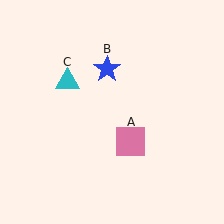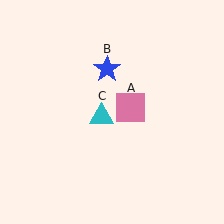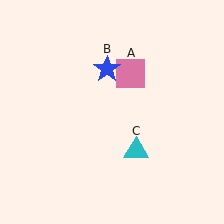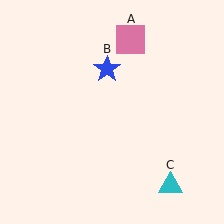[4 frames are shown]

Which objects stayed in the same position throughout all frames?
Blue star (object B) remained stationary.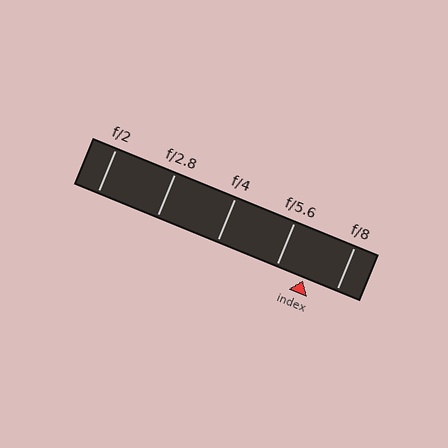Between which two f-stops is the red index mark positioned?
The index mark is between f/5.6 and f/8.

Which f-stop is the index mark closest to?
The index mark is closest to f/5.6.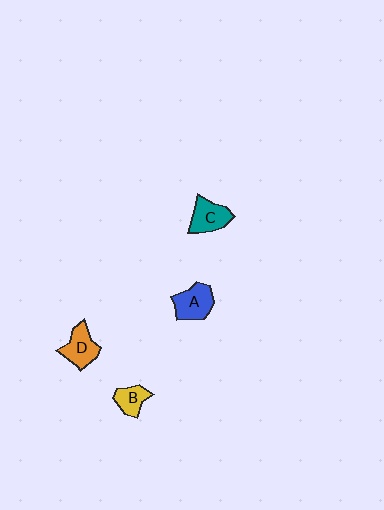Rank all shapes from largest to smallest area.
From largest to smallest: A (blue), C (teal), D (orange), B (yellow).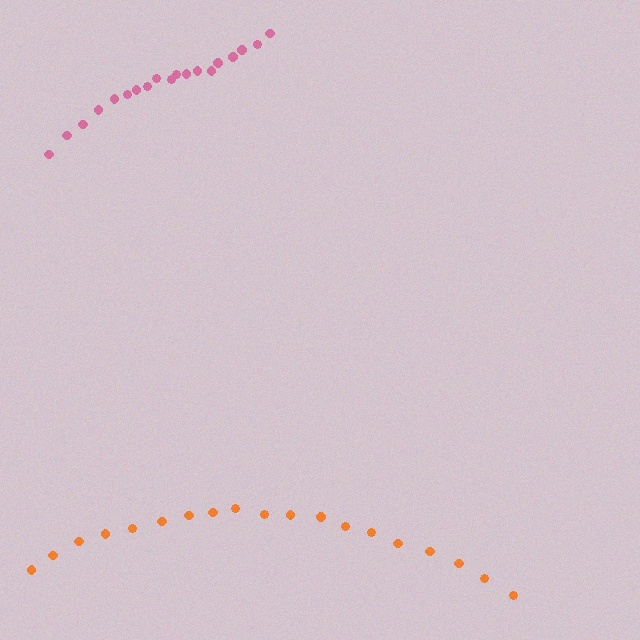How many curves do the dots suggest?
There are 2 distinct paths.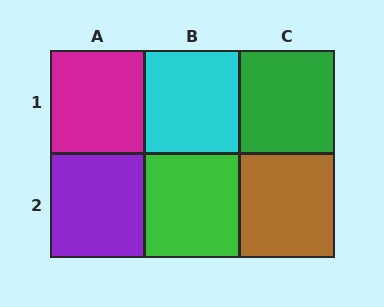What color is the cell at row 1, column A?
Magenta.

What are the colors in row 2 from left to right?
Purple, green, brown.